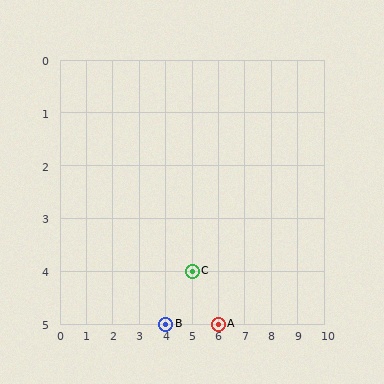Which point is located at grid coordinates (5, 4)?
Point C is at (5, 4).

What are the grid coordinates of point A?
Point A is at grid coordinates (6, 5).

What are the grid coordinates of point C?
Point C is at grid coordinates (5, 4).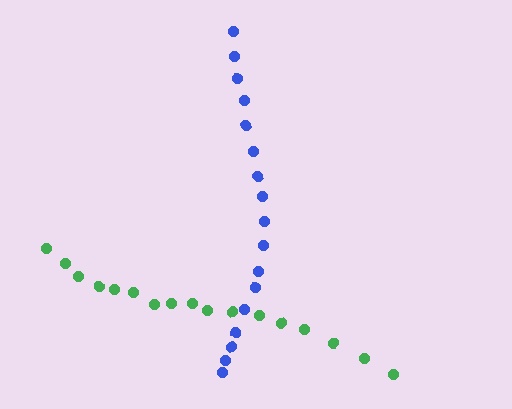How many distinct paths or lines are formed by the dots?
There are 2 distinct paths.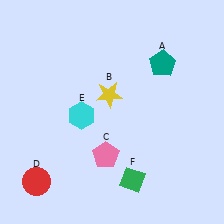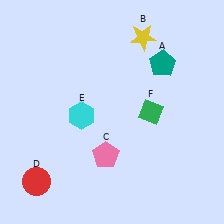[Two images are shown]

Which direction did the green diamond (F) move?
The green diamond (F) moved up.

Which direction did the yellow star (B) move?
The yellow star (B) moved up.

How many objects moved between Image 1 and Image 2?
2 objects moved between the two images.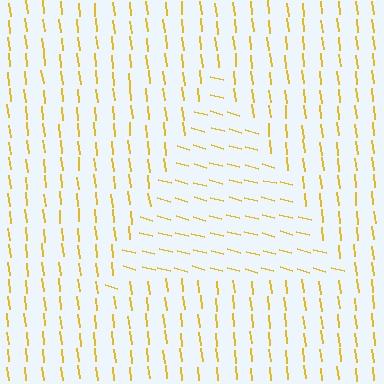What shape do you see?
I see a triangle.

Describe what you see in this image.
The image is filled with small yellow line segments. A triangle region in the image has lines oriented differently from the surrounding lines, creating a visible texture boundary.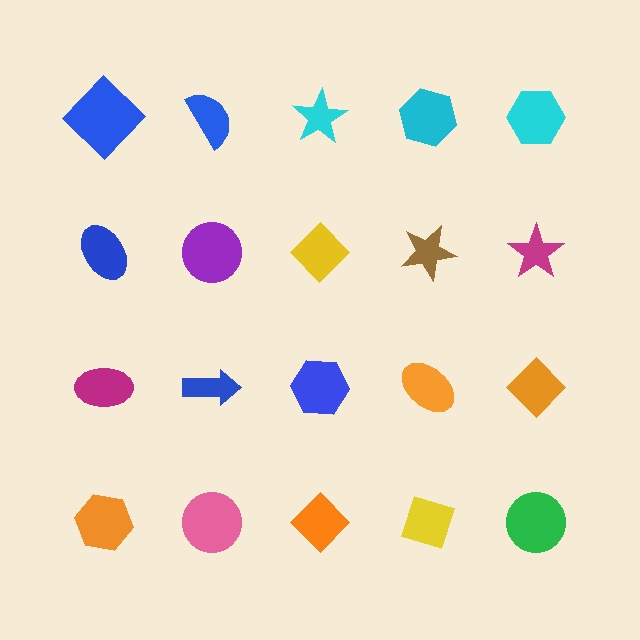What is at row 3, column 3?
A blue hexagon.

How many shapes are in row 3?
5 shapes.